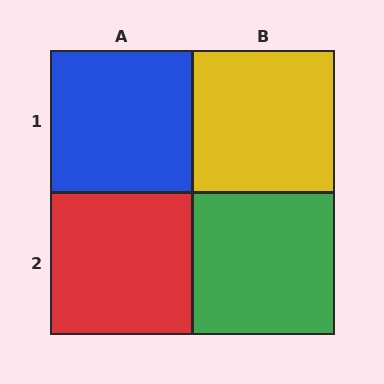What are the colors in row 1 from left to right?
Blue, yellow.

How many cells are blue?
1 cell is blue.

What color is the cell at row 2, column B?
Green.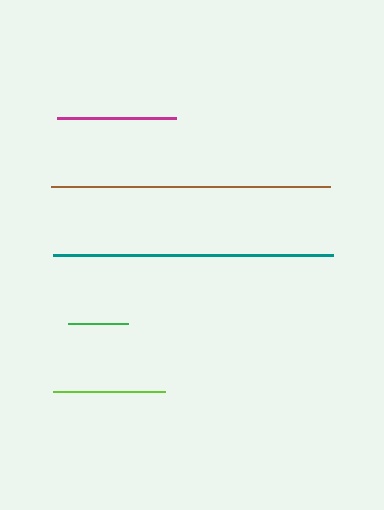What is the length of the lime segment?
The lime segment is approximately 113 pixels long.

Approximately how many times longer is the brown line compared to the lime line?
The brown line is approximately 2.5 times the length of the lime line.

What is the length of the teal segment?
The teal segment is approximately 280 pixels long.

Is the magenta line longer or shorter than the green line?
The magenta line is longer than the green line.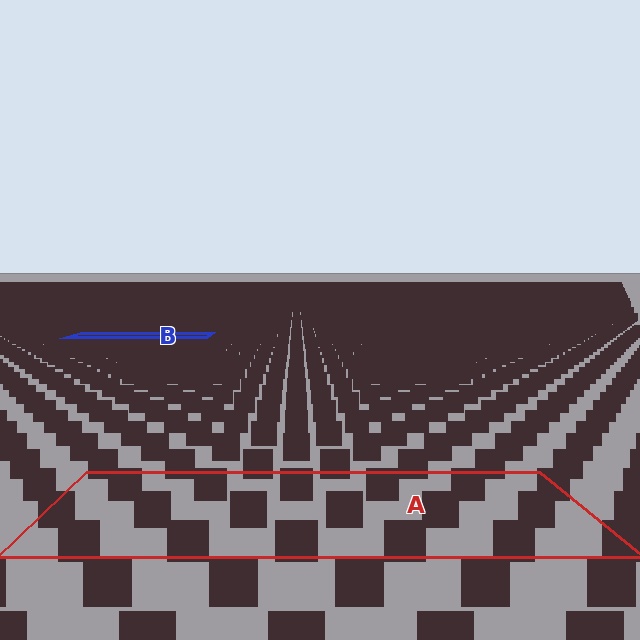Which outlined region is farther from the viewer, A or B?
Region B is farther from the viewer — the texture elements inside it appear smaller and more densely packed.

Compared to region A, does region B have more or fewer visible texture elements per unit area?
Region B has more texture elements per unit area — they are packed more densely because it is farther away.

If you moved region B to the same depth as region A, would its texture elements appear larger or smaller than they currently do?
They would appear larger. At a closer depth, the same texture elements are projected at a bigger on-screen size.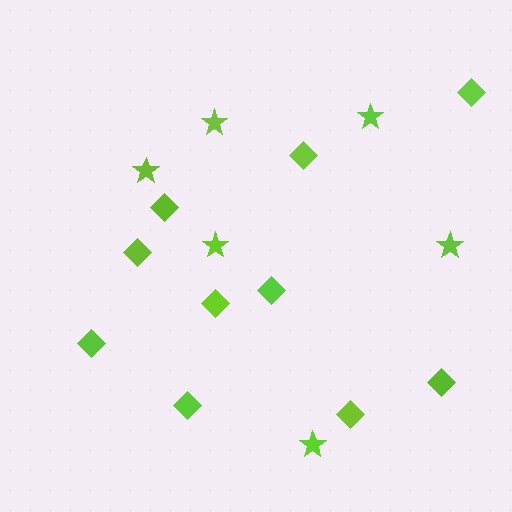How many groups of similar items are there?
There are 2 groups: one group of diamonds (10) and one group of stars (6).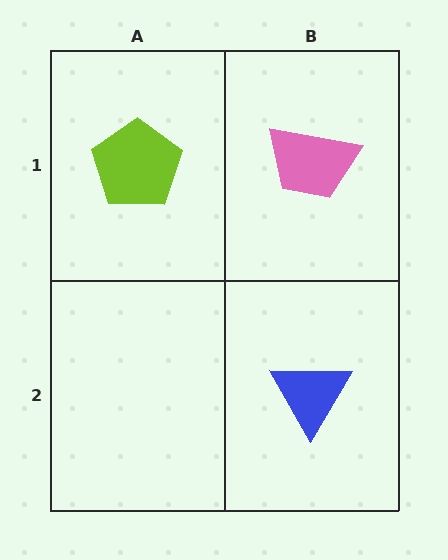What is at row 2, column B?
A blue triangle.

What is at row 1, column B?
A pink trapezoid.